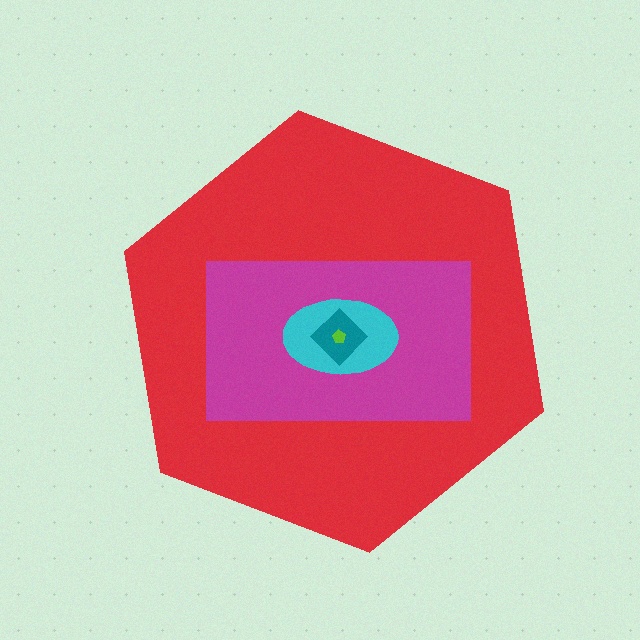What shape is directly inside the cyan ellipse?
The teal diamond.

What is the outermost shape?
The red hexagon.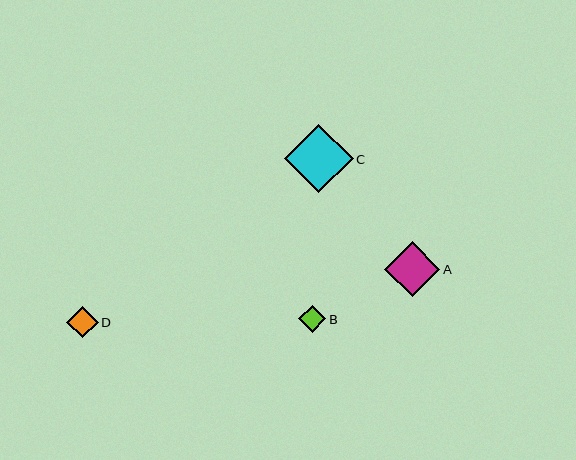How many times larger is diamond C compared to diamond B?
Diamond C is approximately 2.5 times the size of diamond B.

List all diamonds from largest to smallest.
From largest to smallest: C, A, D, B.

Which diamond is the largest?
Diamond C is the largest with a size of approximately 68 pixels.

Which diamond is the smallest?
Diamond B is the smallest with a size of approximately 27 pixels.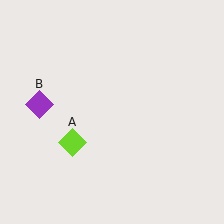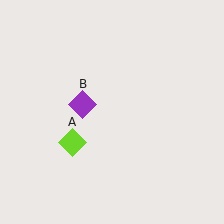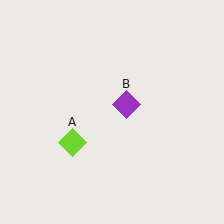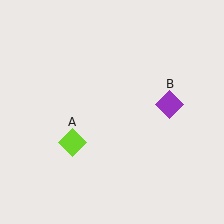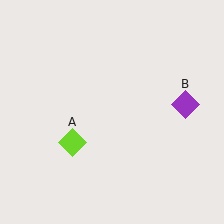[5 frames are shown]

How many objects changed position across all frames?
1 object changed position: purple diamond (object B).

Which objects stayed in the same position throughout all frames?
Lime diamond (object A) remained stationary.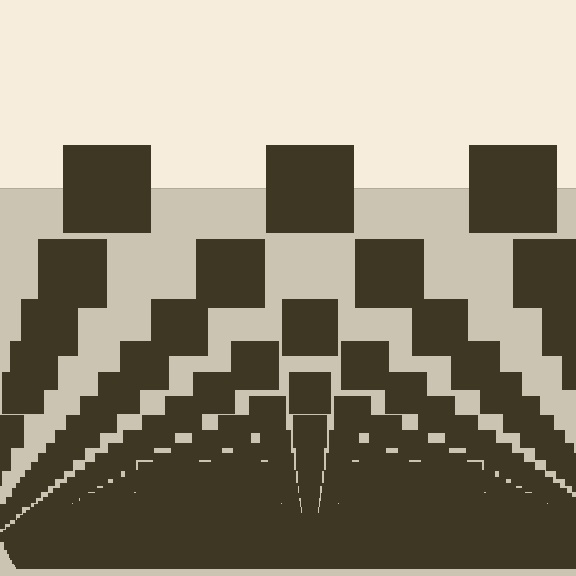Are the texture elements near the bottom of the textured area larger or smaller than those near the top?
Smaller. The gradient is inverted — elements near the bottom are smaller and denser.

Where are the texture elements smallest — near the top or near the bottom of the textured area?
Near the bottom.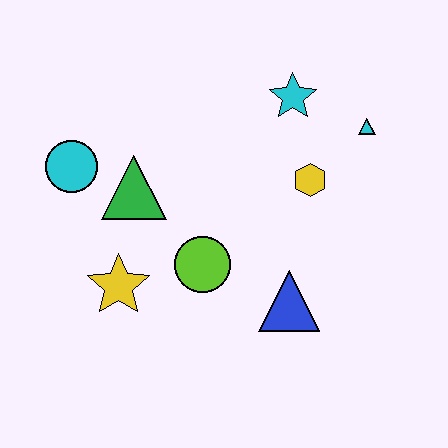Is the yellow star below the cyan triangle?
Yes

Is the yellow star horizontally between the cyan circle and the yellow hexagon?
Yes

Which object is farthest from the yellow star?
The cyan triangle is farthest from the yellow star.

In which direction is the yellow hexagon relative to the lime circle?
The yellow hexagon is to the right of the lime circle.